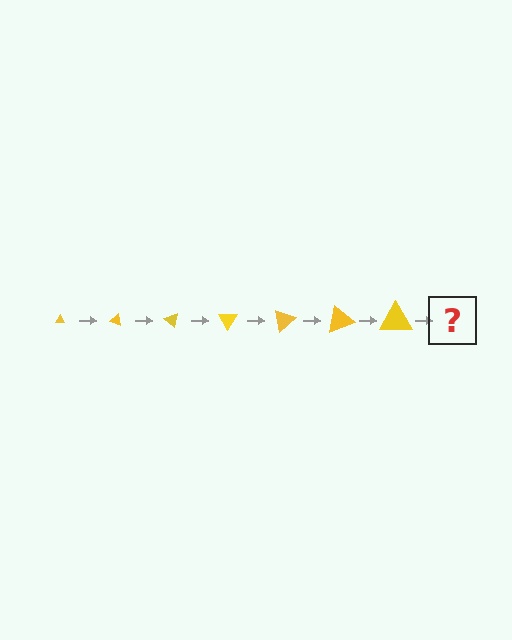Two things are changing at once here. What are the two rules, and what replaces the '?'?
The two rules are that the triangle grows larger each step and it rotates 20 degrees each step. The '?' should be a triangle, larger than the previous one and rotated 140 degrees from the start.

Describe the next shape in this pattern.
It should be a triangle, larger than the previous one and rotated 140 degrees from the start.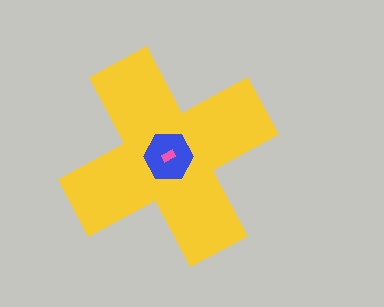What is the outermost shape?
The yellow cross.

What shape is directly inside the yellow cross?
The blue hexagon.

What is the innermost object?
The pink rectangle.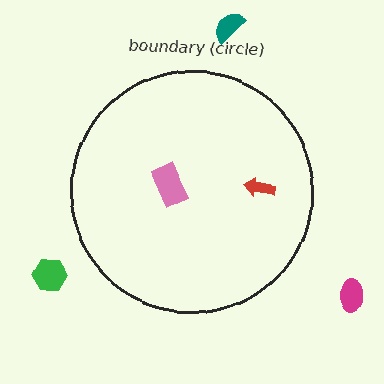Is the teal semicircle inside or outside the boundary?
Outside.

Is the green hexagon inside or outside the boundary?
Outside.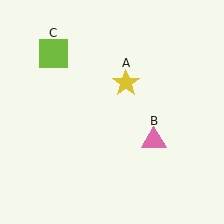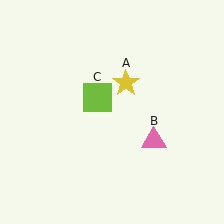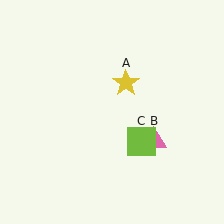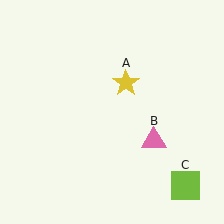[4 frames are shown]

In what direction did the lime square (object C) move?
The lime square (object C) moved down and to the right.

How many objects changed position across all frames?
1 object changed position: lime square (object C).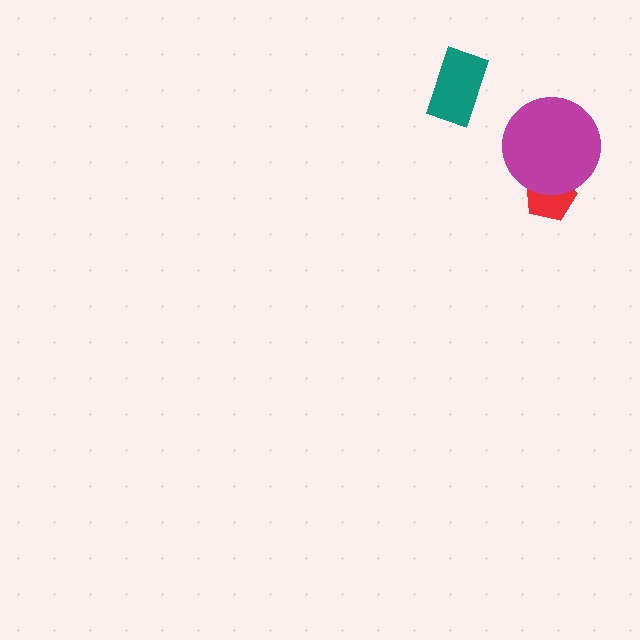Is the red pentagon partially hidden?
Yes, it is partially covered by another shape.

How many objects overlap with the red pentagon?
1 object overlaps with the red pentagon.